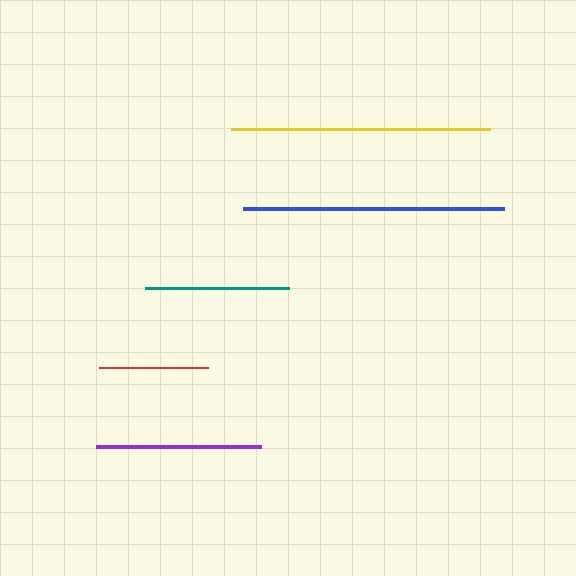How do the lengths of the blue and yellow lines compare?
The blue and yellow lines are approximately the same length.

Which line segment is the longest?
The blue line is the longest at approximately 262 pixels.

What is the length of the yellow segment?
The yellow segment is approximately 259 pixels long.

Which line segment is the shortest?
The red line is the shortest at approximately 109 pixels.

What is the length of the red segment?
The red segment is approximately 109 pixels long.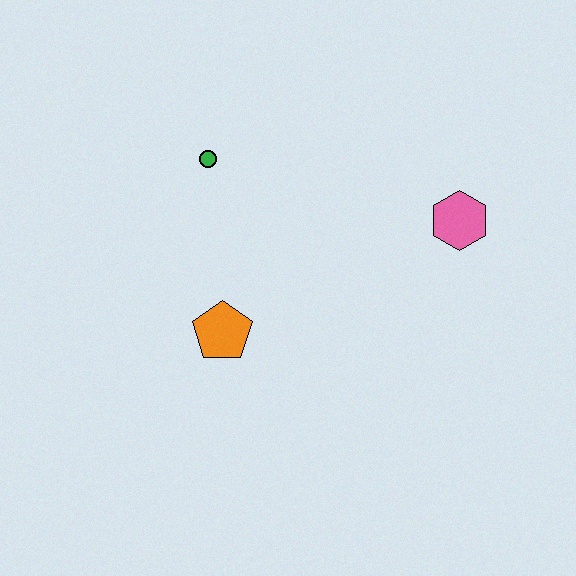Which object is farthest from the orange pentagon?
The pink hexagon is farthest from the orange pentagon.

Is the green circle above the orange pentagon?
Yes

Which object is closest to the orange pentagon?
The green circle is closest to the orange pentagon.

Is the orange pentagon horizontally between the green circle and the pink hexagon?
Yes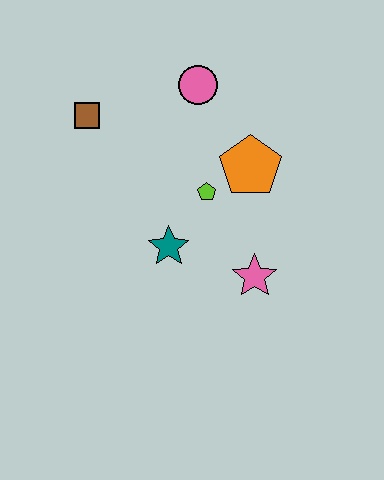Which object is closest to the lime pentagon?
The orange pentagon is closest to the lime pentagon.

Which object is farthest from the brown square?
The pink star is farthest from the brown square.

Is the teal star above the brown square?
No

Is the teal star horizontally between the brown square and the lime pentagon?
Yes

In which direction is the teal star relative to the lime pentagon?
The teal star is below the lime pentagon.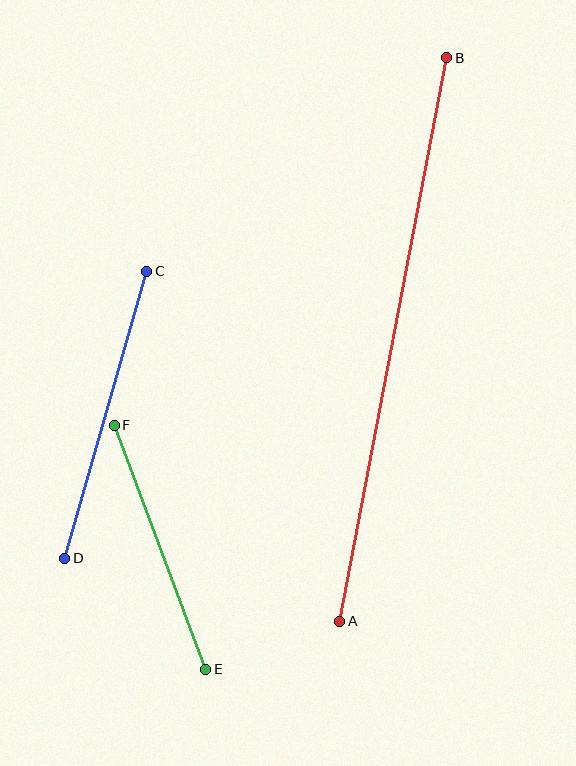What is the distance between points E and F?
The distance is approximately 260 pixels.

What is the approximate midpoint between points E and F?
The midpoint is at approximately (160, 547) pixels.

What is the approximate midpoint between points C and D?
The midpoint is at approximately (106, 415) pixels.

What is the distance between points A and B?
The distance is approximately 574 pixels.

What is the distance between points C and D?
The distance is approximately 299 pixels.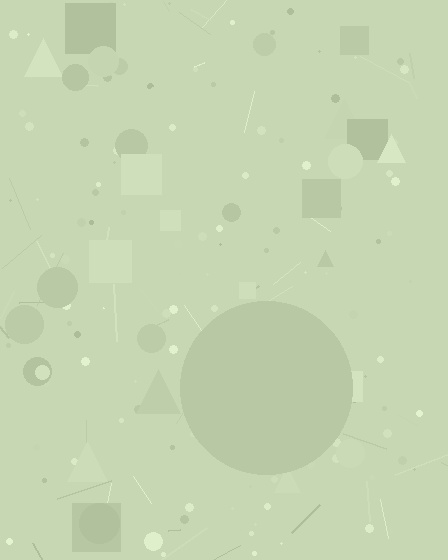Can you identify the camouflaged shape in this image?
The camouflaged shape is a circle.